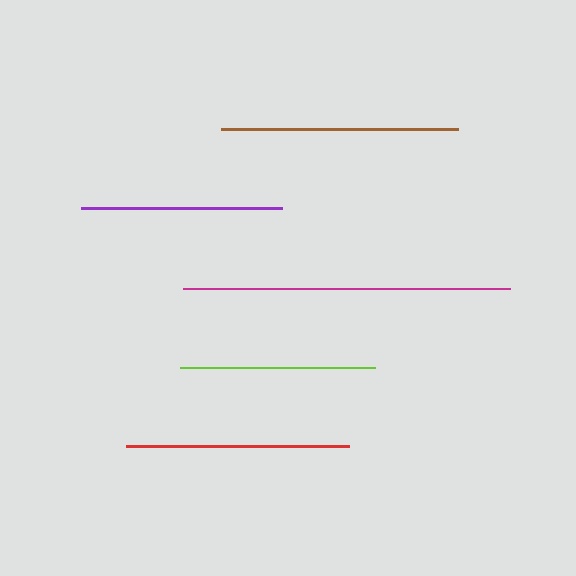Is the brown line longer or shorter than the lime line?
The brown line is longer than the lime line.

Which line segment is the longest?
The magenta line is the longest at approximately 328 pixels.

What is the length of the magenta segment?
The magenta segment is approximately 328 pixels long.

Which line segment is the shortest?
The lime line is the shortest at approximately 194 pixels.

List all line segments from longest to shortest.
From longest to shortest: magenta, brown, red, purple, lime.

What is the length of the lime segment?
The lime segment is approximately 194 pixels long.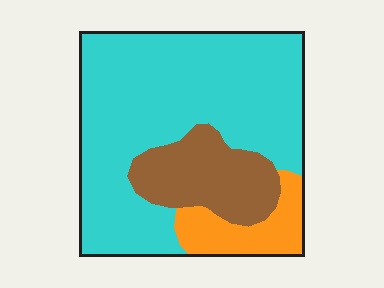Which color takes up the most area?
Cyan, at roughly 70%.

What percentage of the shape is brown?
Brown covers 19% of the shape.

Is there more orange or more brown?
Brown.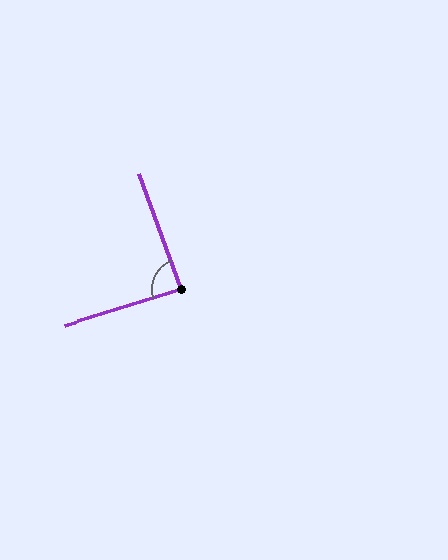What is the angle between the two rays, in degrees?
Approximately 87 degrees.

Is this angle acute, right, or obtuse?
It is approximately a right angle.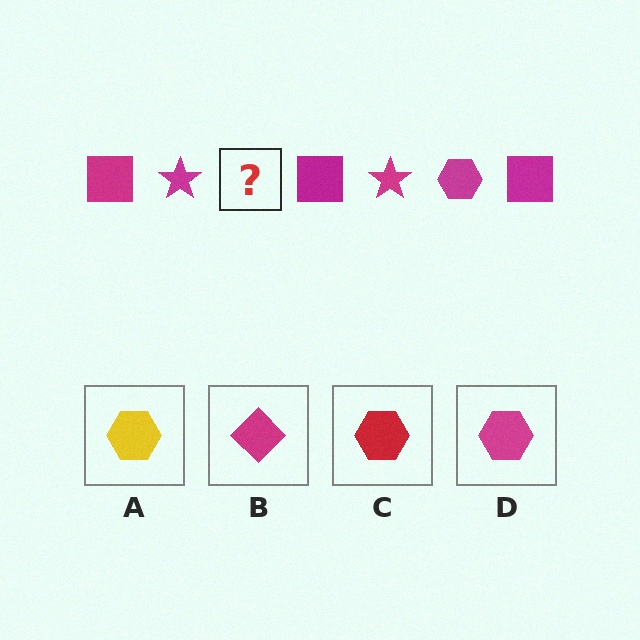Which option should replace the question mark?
Option D.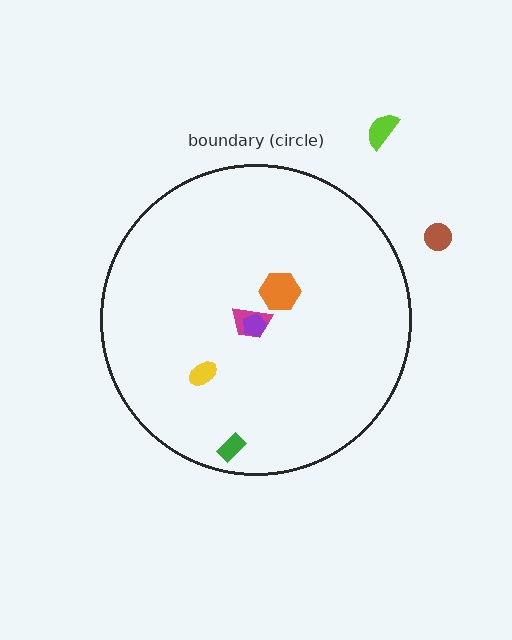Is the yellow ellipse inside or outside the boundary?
Inside.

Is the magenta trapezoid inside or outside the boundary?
Inside.